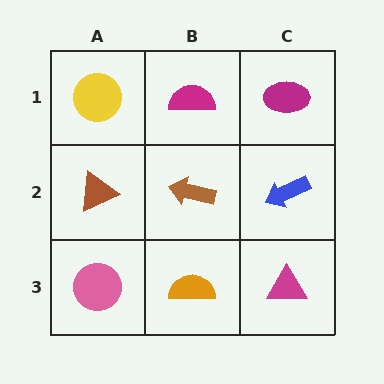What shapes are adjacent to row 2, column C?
A magenta ellipse (row 1, column C), a magenta triangle (row 3, column C), a brown arrow (row 2, column B).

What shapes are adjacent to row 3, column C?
A blue arrow (row 2, column C), an orange semicircle (row 3, column B).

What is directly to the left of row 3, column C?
An orange semicircle.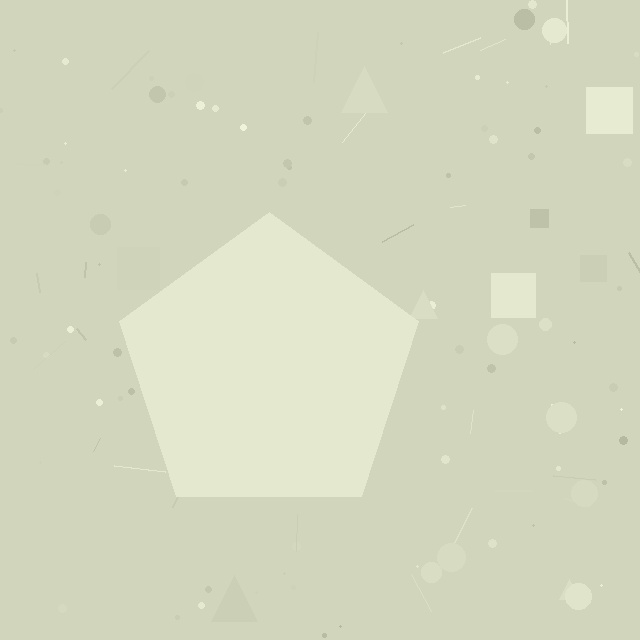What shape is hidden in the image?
A pentagon is hidden in the image.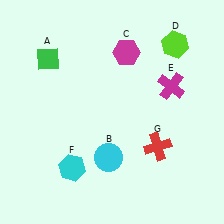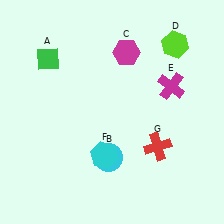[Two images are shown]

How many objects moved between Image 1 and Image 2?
1 object moved between the two images.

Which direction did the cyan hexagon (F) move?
The cyan hexagon (F) moved right.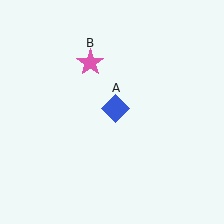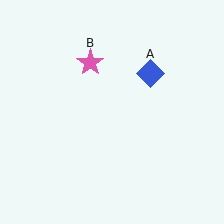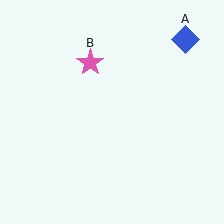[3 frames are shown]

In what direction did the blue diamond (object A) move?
The blue diamond (object A) moved up and to the right.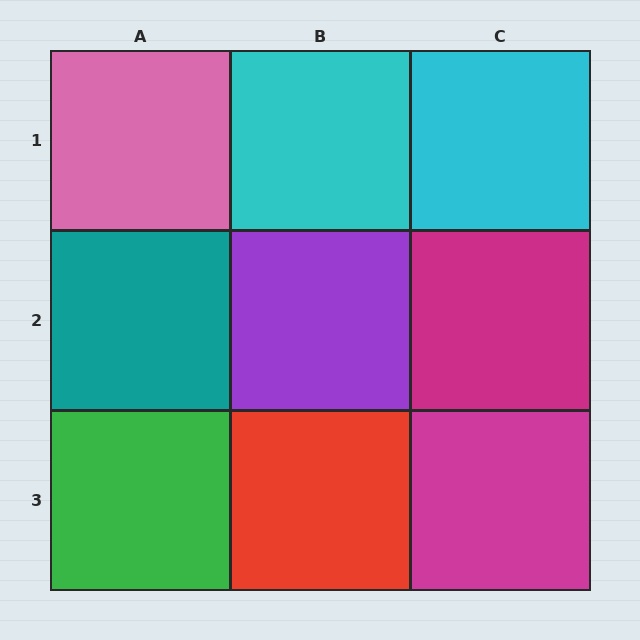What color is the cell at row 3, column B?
Red.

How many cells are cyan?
2 cells are cyan.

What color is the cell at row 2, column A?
Teal.